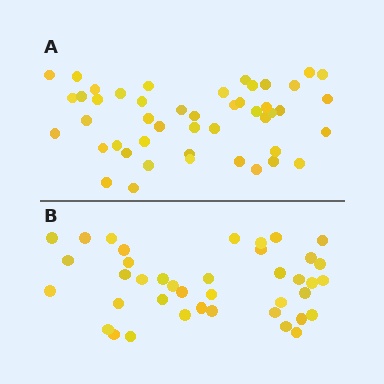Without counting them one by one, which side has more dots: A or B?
Region A (the top region) has more dots.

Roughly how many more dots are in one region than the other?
Region A has roughly 8 or so more dots than region B.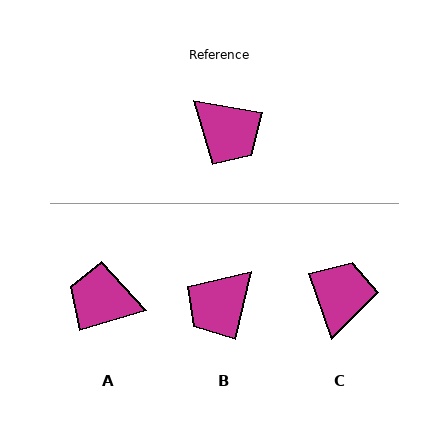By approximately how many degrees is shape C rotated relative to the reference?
Approximately 119 degrees counter-clockwise.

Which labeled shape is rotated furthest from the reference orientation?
A, about 153 degrees away.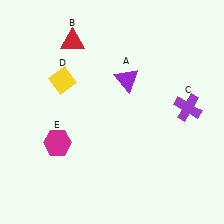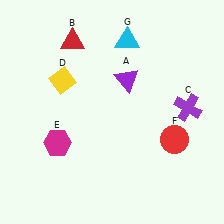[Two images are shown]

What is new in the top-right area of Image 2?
A cyan triangle (G) was added in the top-right area of Image 2.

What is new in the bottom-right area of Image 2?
A red circle (F) was added in the bottom-right area of Image 2.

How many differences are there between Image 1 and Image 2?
There are 2 differences between the two images.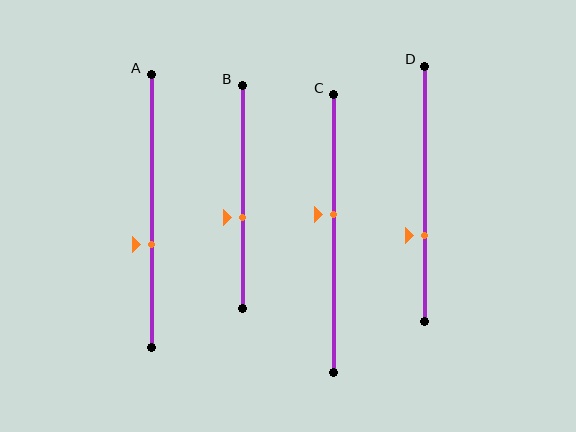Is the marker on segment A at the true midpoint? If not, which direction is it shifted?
No, the marker on segment A is shifted downward by about 12% of the segment length.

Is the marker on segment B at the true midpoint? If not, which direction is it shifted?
No, the marker on segment B is shifted downward by about 9% of the segment length.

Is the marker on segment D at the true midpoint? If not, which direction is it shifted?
No, the marker on segment D is shifted downward by about 16% of the segment length.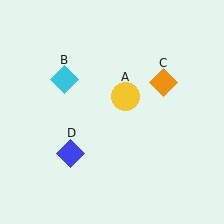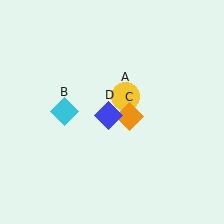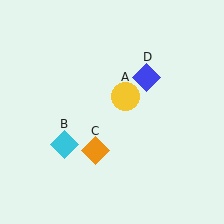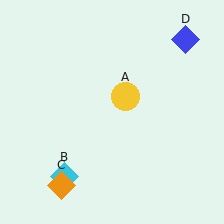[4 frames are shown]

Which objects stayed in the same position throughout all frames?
Yellow circle (object A) remained stationary.